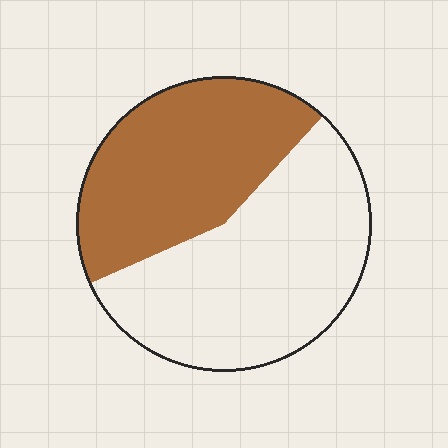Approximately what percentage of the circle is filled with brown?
Approximately 45%.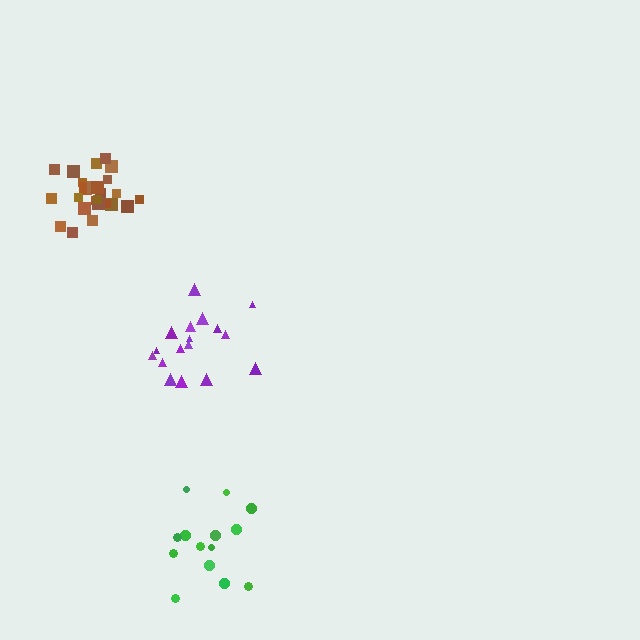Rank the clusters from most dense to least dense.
brown, purple, green.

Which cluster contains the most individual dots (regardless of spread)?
Brown (25).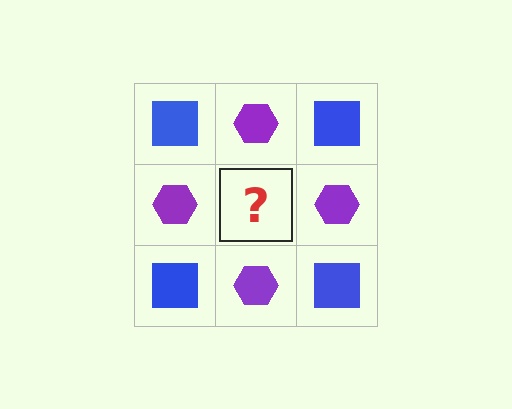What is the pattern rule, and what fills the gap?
The rule is that it alternates blue square and purple hexagon in a checkerboard pattern. The gap should be filled with a blue square.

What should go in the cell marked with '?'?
The missing cell should contain a blue square.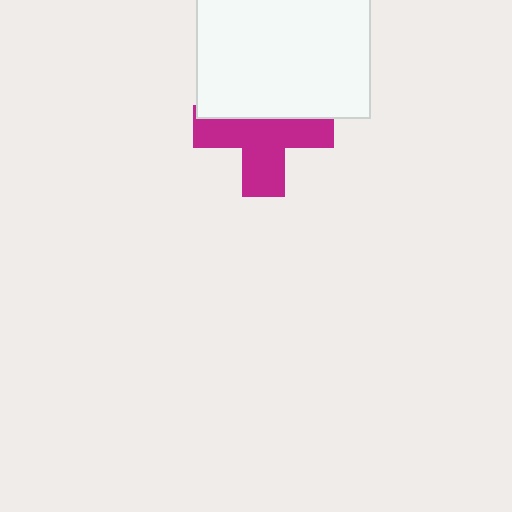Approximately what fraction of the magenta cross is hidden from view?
Roughly 40% of the magenta cross is hidden behind the white square.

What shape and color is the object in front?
The object in front is a white square.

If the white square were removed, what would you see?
You would see the complete magenta cross.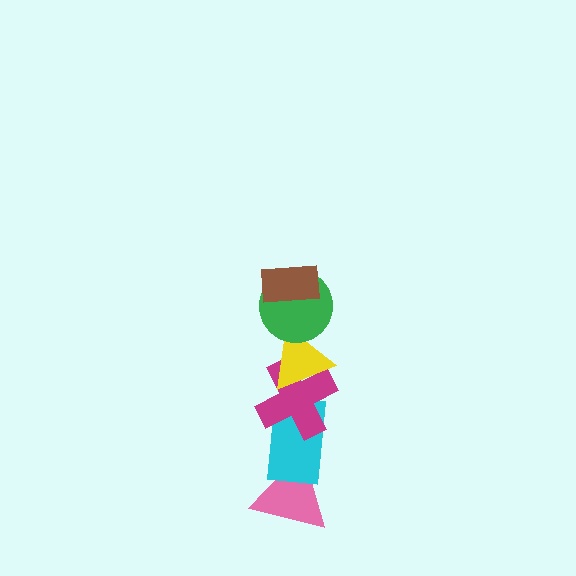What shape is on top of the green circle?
The brown rectangle is on top of the green circle.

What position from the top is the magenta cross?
The magenta cross is 4th from the top.